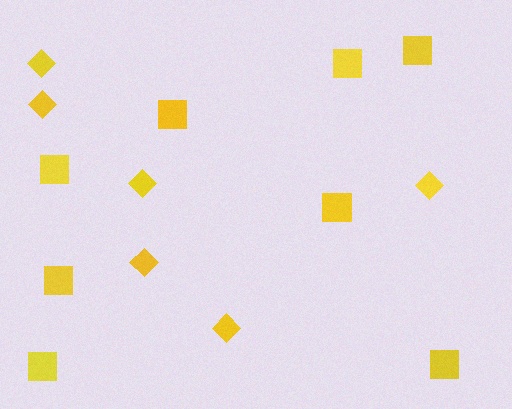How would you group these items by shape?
There are 2 groups: one group of diamonds (6) and one group of squares (8).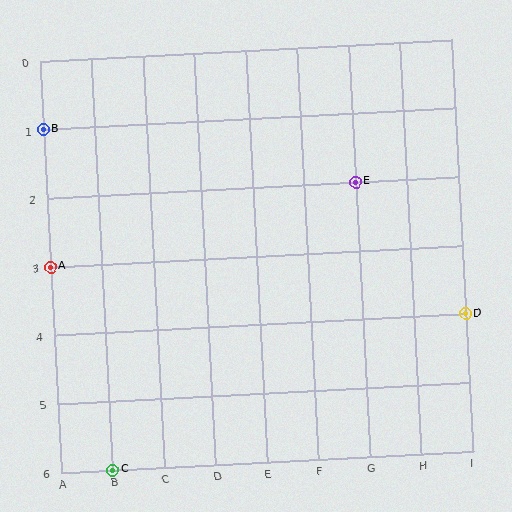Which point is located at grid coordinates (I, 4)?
Point D is at (I, 4).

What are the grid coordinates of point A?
Point A is at grid coordinates (A, 3).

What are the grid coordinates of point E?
Point E is at grid coordinates (G, 2).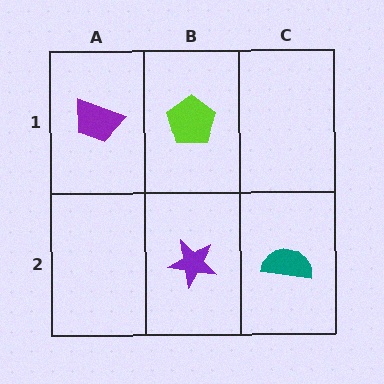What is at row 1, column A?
A purple trapezoid.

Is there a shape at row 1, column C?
No, that cell is empty.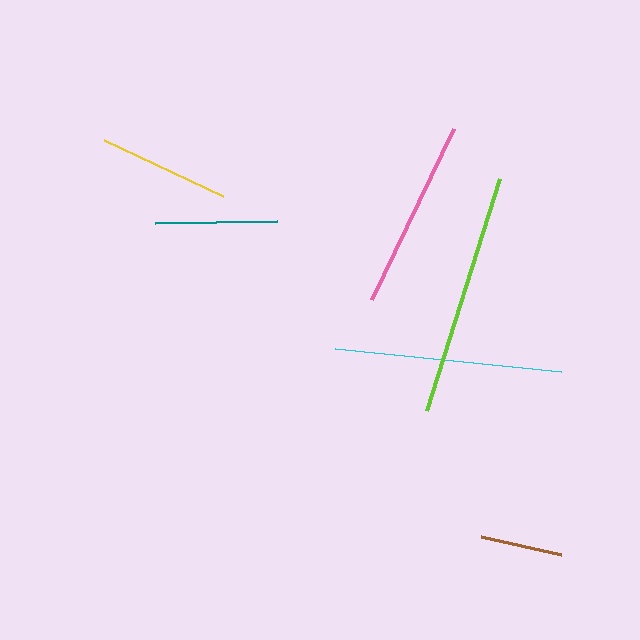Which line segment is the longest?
The lime line is the longest at approximately 244 pixels.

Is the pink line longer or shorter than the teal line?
The pink line is longer than the teal line.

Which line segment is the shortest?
The brown line is the shortest at approximately 82 pixels.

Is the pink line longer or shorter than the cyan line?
The cyan line is longer than the pink line.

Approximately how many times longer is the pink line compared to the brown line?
The pink line is approximately 2.3 times the length of the brown line.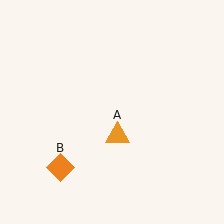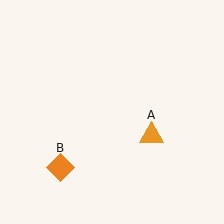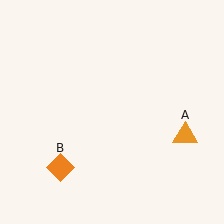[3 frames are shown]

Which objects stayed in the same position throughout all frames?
Orange diamond (object B) remained stationary.